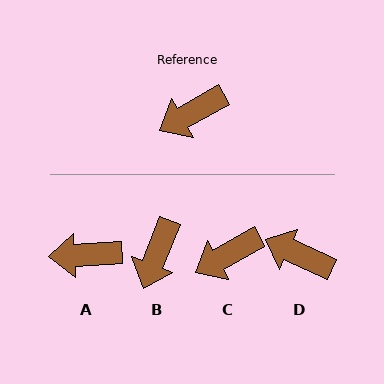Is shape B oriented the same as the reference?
No, it is off by about 39 degrees.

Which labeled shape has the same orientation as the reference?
C.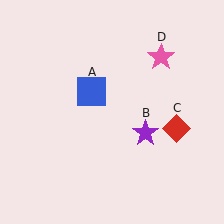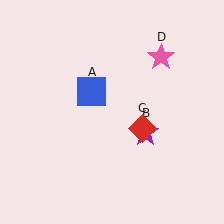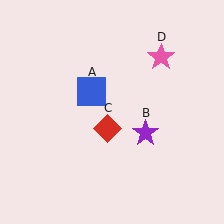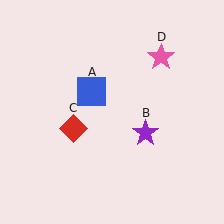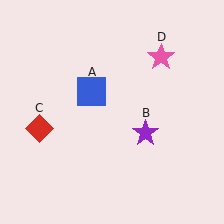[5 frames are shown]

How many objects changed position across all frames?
1 object changed position: red diamond (object C).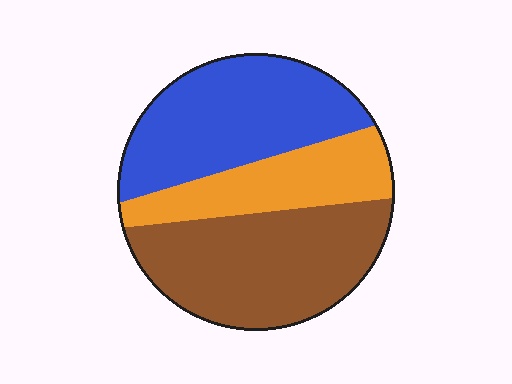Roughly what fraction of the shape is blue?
Blue covers 37% of the shape.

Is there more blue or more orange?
Blue.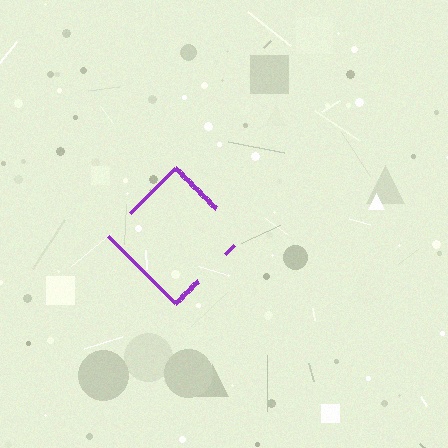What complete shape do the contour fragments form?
The contour fragments form a diamond.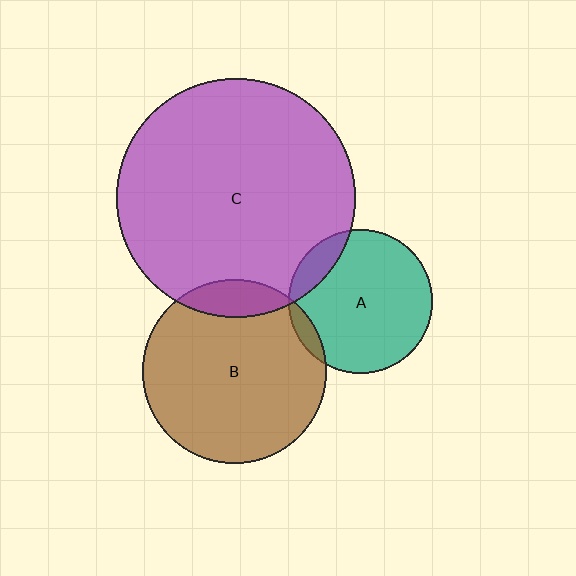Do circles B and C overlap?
Yes.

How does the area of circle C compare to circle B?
Approximately 1.7 times.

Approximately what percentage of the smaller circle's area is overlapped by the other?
Approximately 10%.